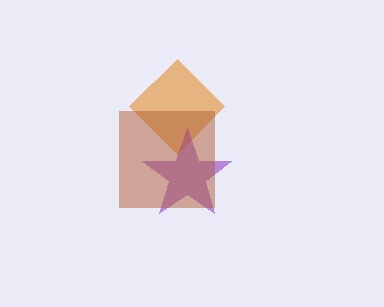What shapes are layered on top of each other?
The layered shapes are: an orange diamond, a purple star, a brown square.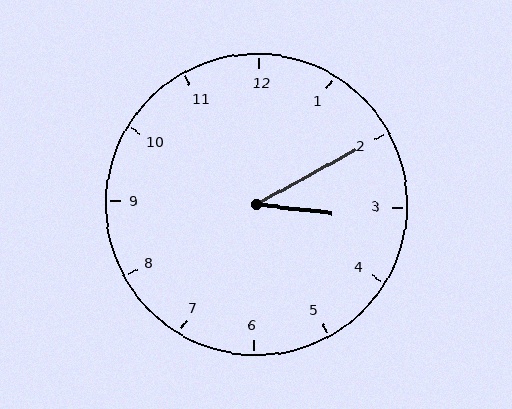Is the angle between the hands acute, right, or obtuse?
It is acute.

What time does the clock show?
3:10.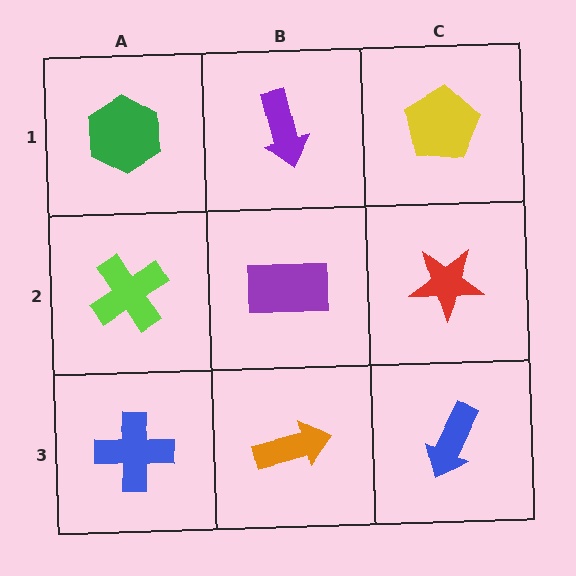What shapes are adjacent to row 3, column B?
A purple rectangle (row 2, column B), a blue cross (row 3, column A), a blue arrow (row 3, column C).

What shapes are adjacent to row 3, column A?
A lime cross (row 2, column A), an orange arrow (row 3, column B).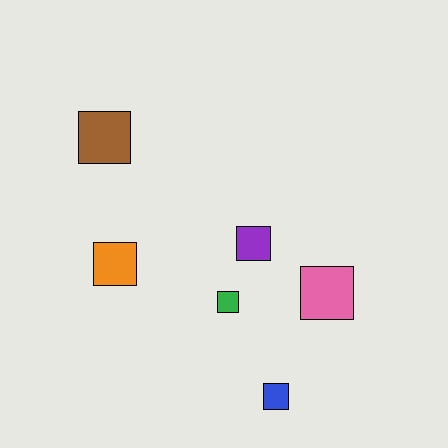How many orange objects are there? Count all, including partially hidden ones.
There is 1 orange object.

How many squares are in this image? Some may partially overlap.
There are 6 squares.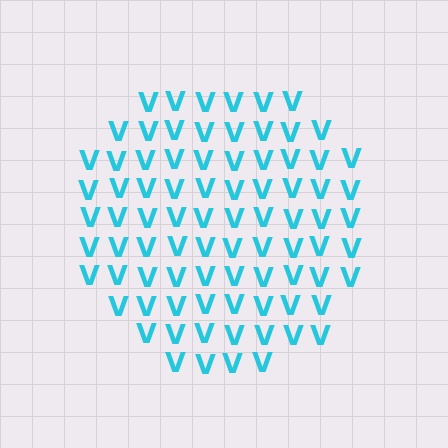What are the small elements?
The small elements are letter V's.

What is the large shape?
The large shape is a circle.